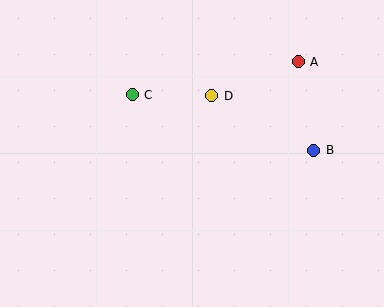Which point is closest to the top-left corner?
Point C is closest to the top-left corner.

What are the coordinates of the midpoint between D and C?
The midpoint between D and C is at (172, 95).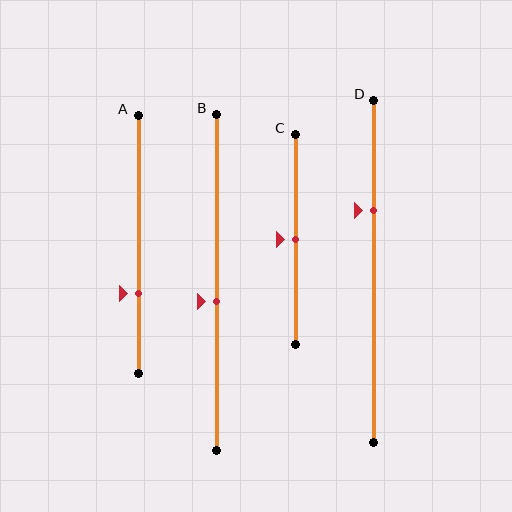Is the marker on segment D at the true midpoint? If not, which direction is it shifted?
No, the marker on segment D is shifted upward by about 18% of the segment length.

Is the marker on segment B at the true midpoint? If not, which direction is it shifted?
No, the marker on segment B is shifted downward by about 5% of the segment length.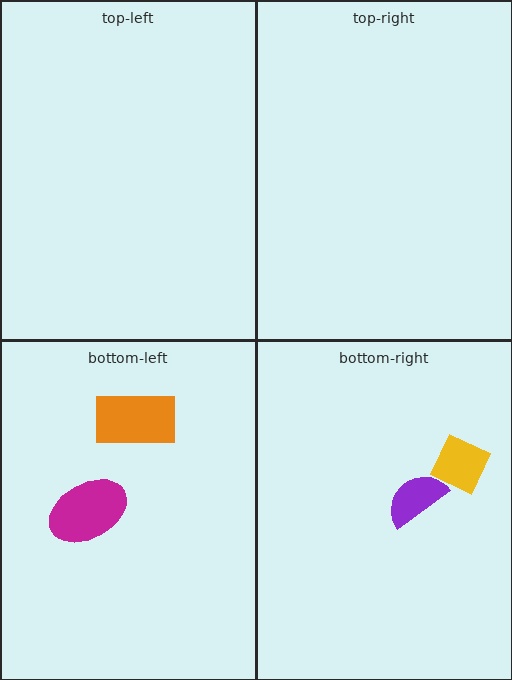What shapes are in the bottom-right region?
The purple semicircle, the yellow diamond.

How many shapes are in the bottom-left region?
2.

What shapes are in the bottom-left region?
The orange rectangle, the magenta ellipse.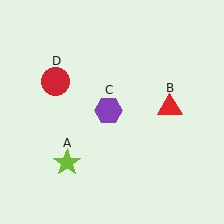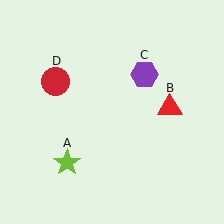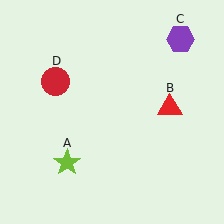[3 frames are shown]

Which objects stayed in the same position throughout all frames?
Lime star (object A) and red triangle (object B) and red circle (object D) remained stationary.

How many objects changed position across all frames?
1 object changed position: purple hexagon (object C).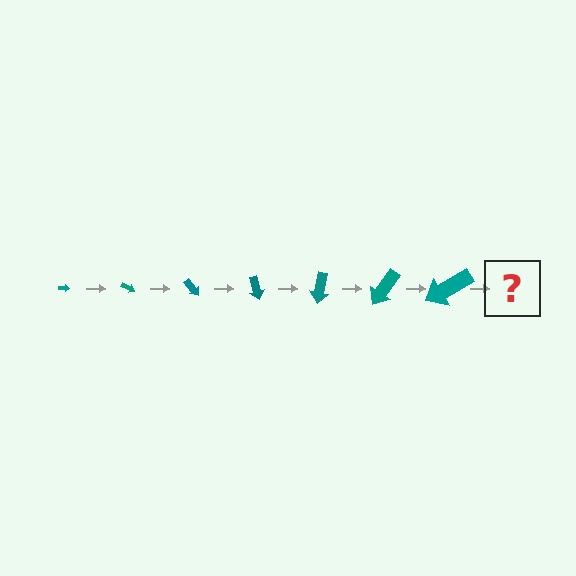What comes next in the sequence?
The next element should be an arrow, larger than the previous one and rotated 175 degrees from the start.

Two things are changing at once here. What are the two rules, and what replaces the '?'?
The two rules are that the arrow grows larger each step and it rotates 25 degrees each step. The '?' should be an arrow, larger than the previous one and rotated 175 degrees from the start.